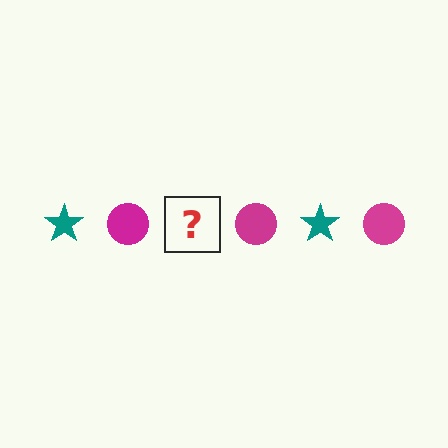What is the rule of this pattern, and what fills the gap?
The rule is that the pattern alternates between teal star and magenta circle. The gap should be filled with a teal star.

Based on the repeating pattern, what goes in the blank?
The blank should be a teal star.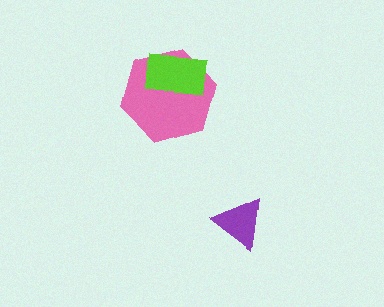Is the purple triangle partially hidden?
No, no other shape covers it.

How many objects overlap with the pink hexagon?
1 object overlaps with the pink hexagon.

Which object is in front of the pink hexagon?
The lime rectangle is in front of the pink hexagon.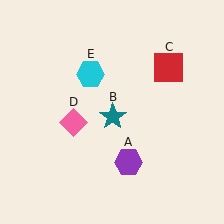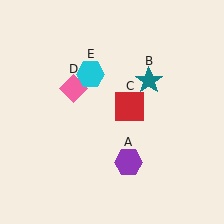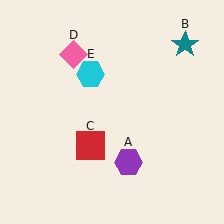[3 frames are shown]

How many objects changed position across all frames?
3 objects changed position: teal star (object B), red square (object C), pink diamond (object D).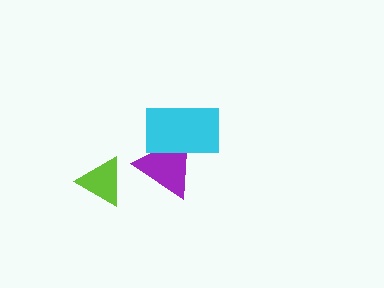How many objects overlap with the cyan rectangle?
1 object overlaps with the cyan rectangle.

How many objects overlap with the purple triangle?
1 object overlaps with the purple triangle.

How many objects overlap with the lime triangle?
0 objects overlap with the lime triangle.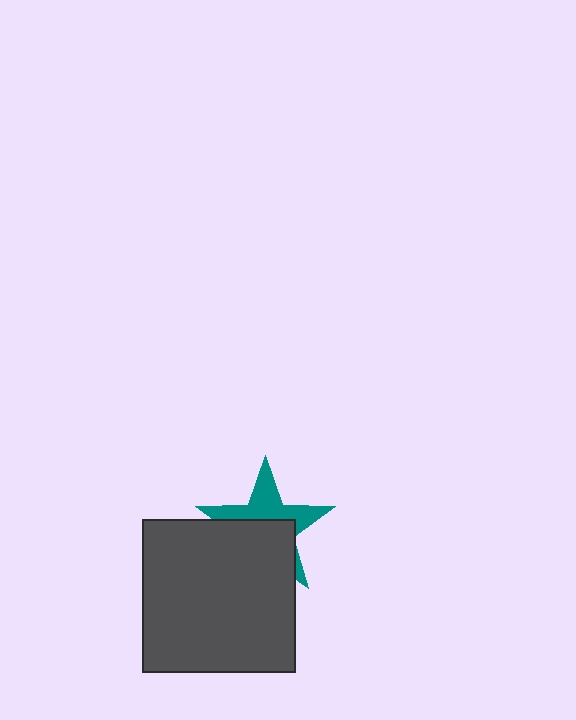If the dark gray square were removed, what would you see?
You would see the complete teal star.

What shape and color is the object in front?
The object in front is a dark gray square.